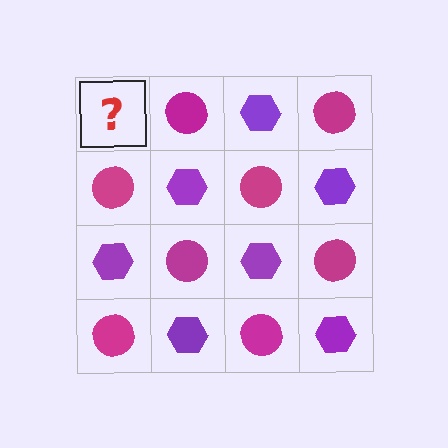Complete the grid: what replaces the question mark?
The question mark should be replaced with a purple hexagon.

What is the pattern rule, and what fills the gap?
The rule is that it alternates purple hexagon and magenta circle in a checkerboard pattern. The gap should be filled with a purple hexagon.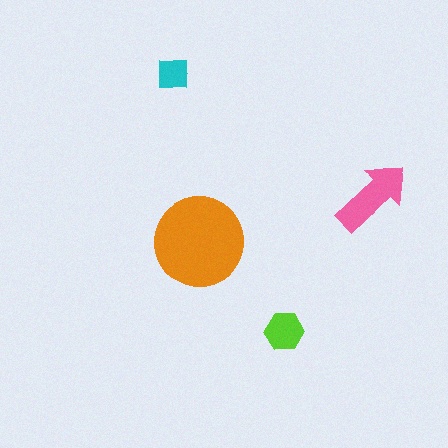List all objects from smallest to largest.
The cyan square, the lime hexagon, the pink arrow, the orange circle.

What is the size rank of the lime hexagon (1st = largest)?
3rd.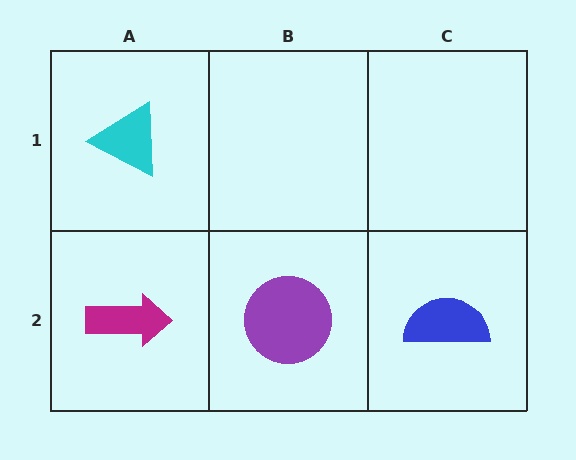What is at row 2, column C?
A blue semicircle.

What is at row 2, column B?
A purple circle.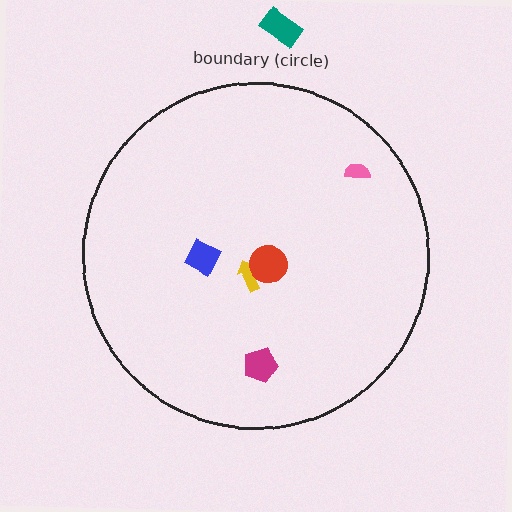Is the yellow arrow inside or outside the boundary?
Inside.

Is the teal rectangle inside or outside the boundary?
Outside.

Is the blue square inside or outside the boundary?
Inside.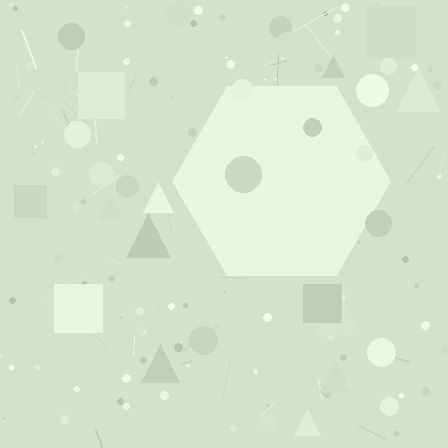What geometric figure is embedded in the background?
A hexagon is embedded in the background.